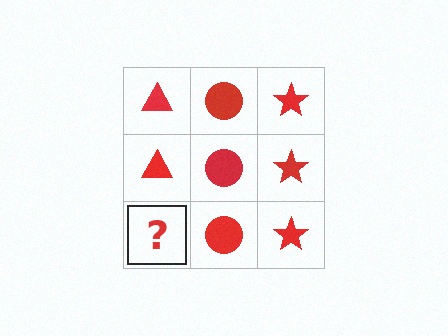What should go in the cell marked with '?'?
The missing cell should contain a red triangle.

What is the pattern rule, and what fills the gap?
The rule is that each column has a consistent shape. The gap should be filled with a red triangle.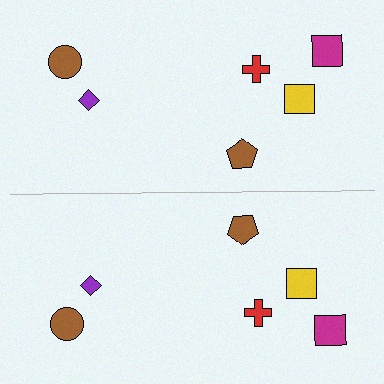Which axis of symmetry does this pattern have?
The pattern has a horizontal axis of symmetry running through the center of the image.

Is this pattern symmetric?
Yes, this pattern has bilateral (reflection) symmetry.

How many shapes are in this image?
There are 12 shapes in this image.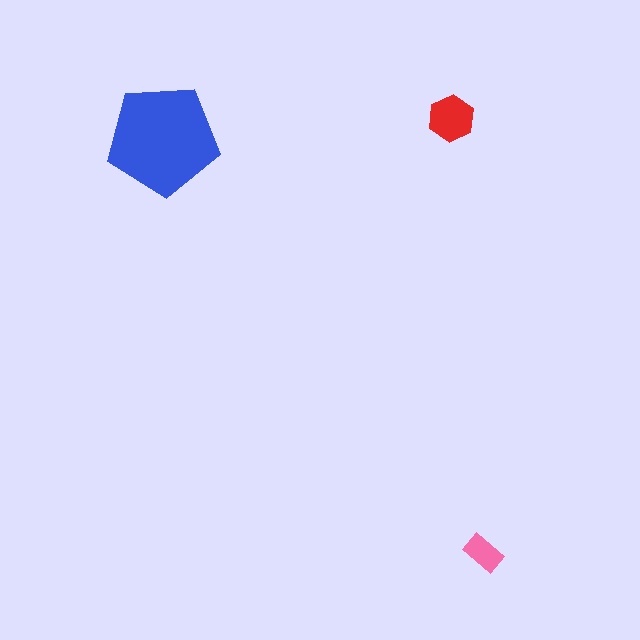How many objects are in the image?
There are 3 objects in the image.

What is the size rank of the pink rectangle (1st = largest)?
3rd.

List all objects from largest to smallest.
The blue pentagon, the red hexagon, the pink rectangle.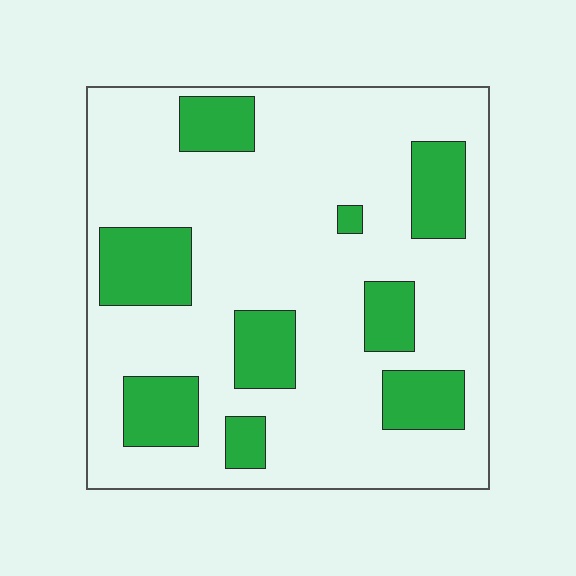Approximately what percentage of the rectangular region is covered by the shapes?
Approximately 25%.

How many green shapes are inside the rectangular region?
9.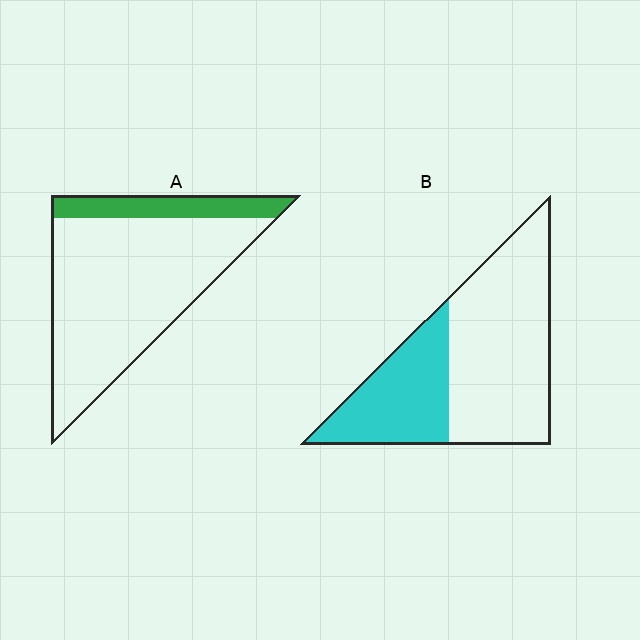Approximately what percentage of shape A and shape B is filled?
A is approximately 20% and B is approximately 35%.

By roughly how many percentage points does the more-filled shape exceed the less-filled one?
By roughly 20 percentage points (B over A).